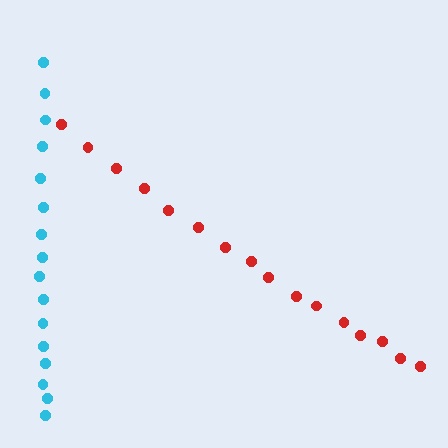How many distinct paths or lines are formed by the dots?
There are 2 distinct paths.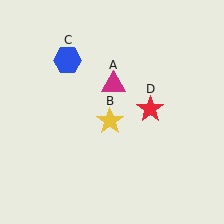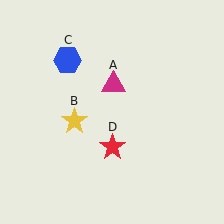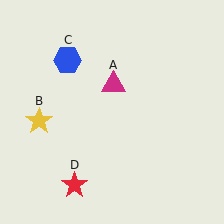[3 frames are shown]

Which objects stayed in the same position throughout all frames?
Magenta triangle (object A) and blue hexagon (object C) remained stationary.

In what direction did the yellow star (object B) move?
The yellow star (object B) moved left.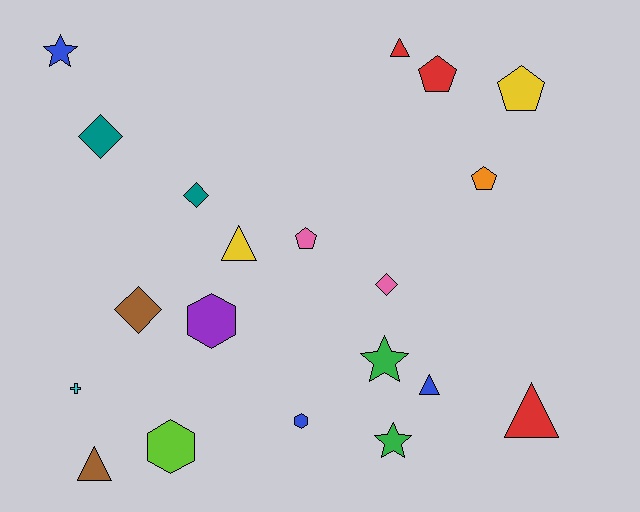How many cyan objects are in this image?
There is 1 cyan object.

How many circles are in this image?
There are no circles.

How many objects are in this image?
There are 20 objects.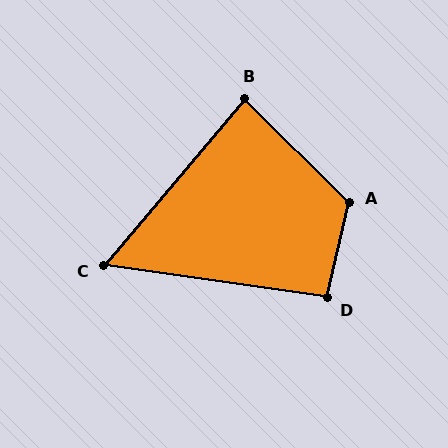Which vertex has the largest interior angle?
A, at approximately 122 degrees.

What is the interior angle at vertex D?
Approximately 95 degrees (approximately right).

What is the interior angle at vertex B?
Approximately 85 degrees (approximately right).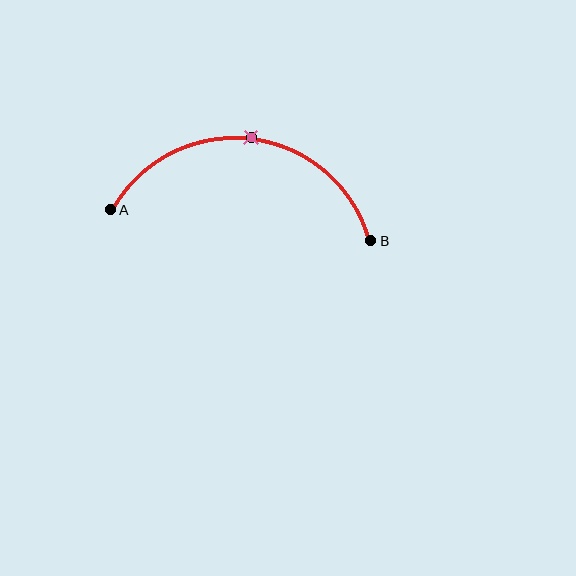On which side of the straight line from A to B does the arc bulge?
The arc bulges above the straight line connecting A and B.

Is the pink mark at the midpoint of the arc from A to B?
Yes. The pink mark lies on the arc at equal arc-length from both A and B — it is the arc midpoint.